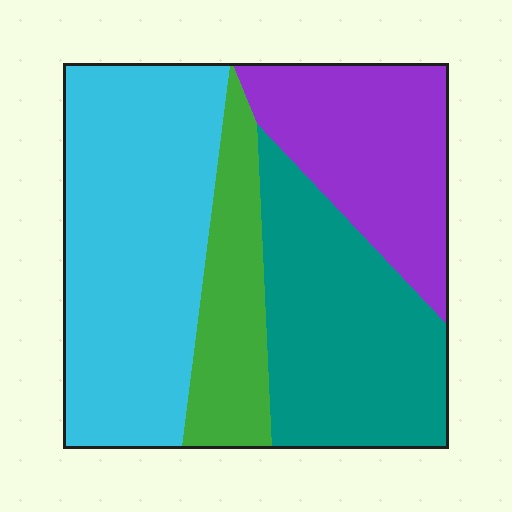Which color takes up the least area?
Green, at roughly 15%.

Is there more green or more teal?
Teal.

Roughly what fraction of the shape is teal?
Teal takes up between a sixth and a third of the shape.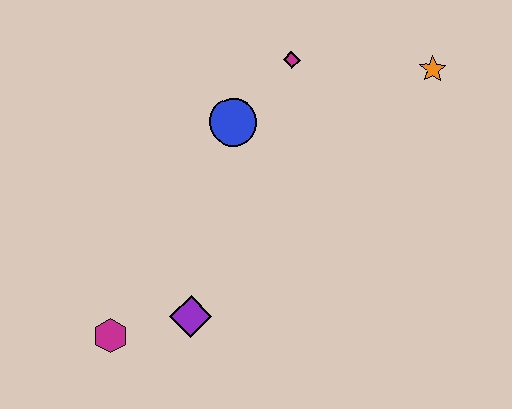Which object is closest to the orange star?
The magenta diamond is closest to the orange star.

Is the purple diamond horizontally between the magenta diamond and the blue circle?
No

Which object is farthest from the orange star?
The magenta hexagon is farthest from the orange star.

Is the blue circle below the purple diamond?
No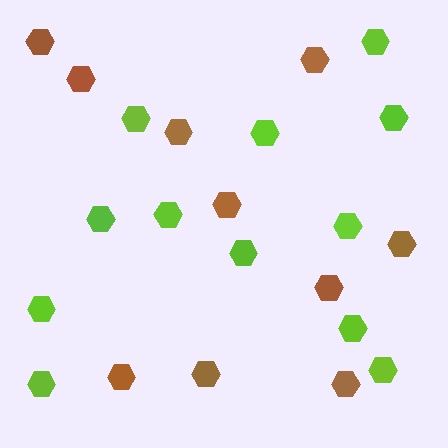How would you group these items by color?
There are 2 groups: one group of brown hexagons (10) and one group of lime hexagons (12).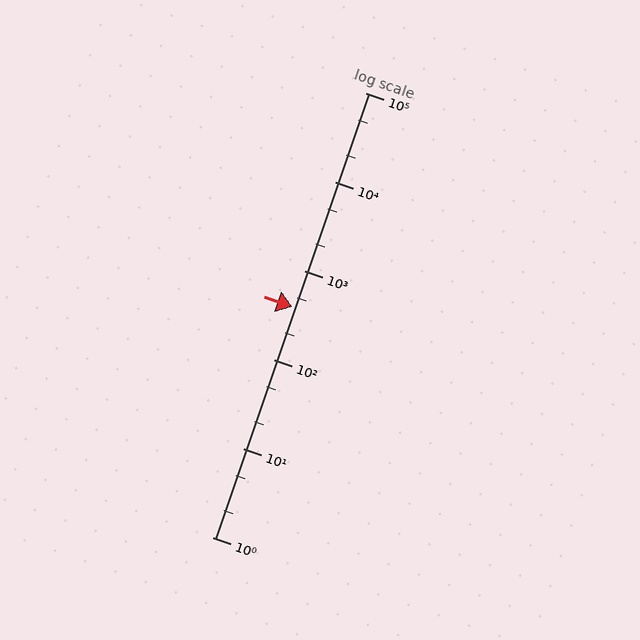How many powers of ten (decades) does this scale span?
The scale spans 5 decades, from 1 to 100000.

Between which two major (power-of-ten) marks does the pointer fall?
The pointer is between 100 and 1000.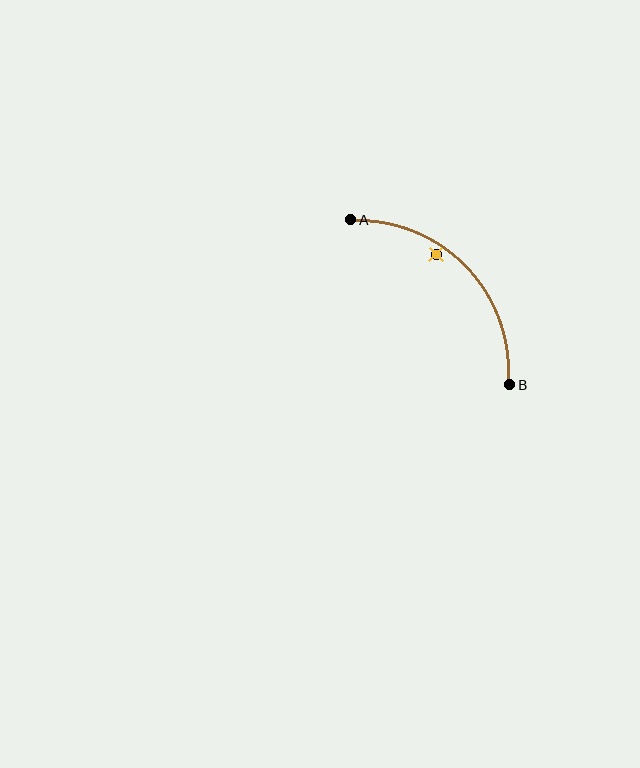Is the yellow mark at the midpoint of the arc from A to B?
No — the yellow mark does not lie on the arc at all. It sits slightly inside the curve.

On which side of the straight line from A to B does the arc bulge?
The arc bulges above and to the right of the straight line connecting A and B.